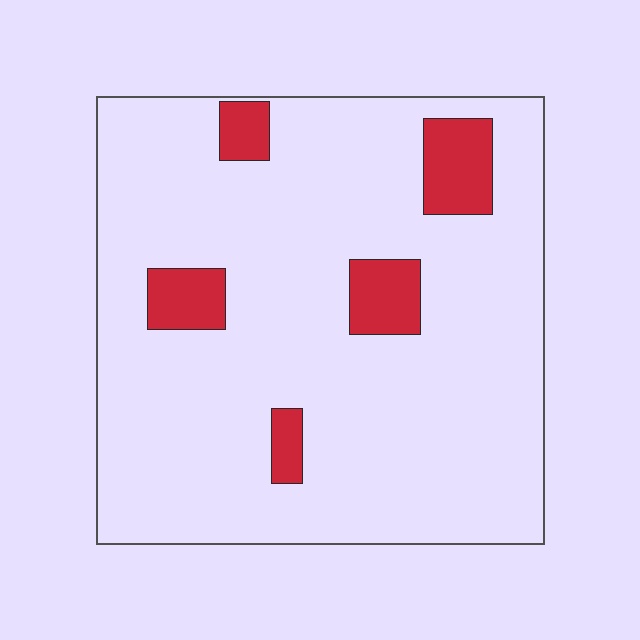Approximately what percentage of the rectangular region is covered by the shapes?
Approximately 10%.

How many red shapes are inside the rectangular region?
5.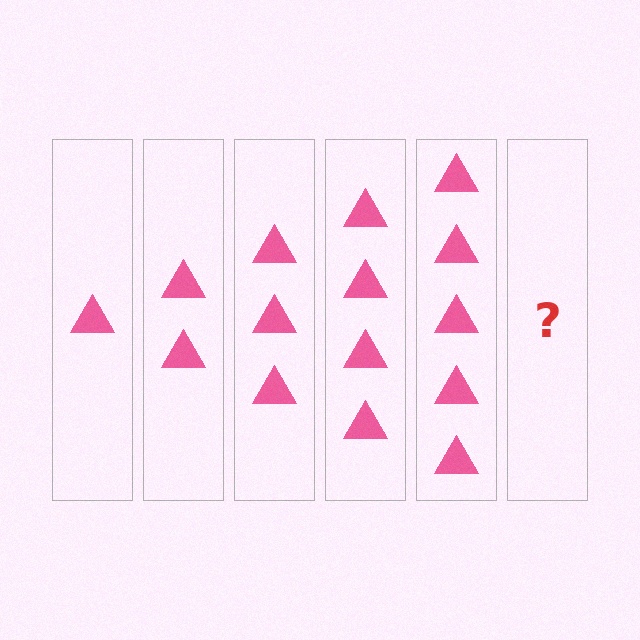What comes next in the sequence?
The next element should be 6 triangles.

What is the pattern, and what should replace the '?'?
The pattern is that each step adds one more triangle. The '?' should be 6 triangles.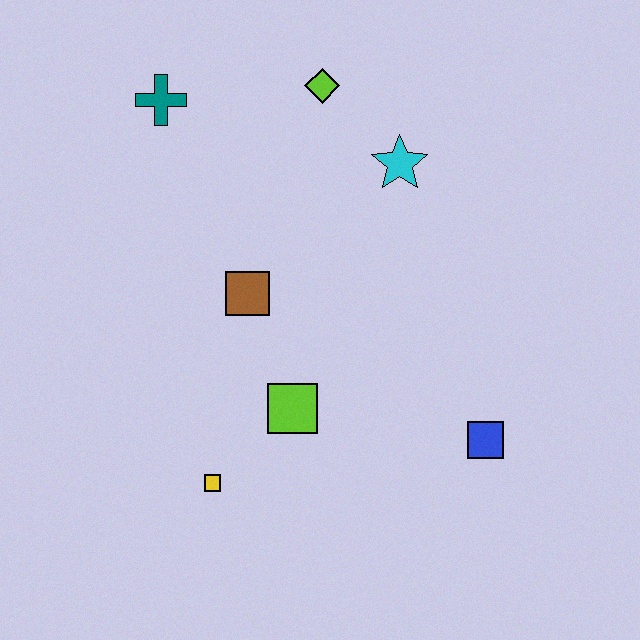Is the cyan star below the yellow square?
No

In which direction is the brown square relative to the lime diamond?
The brown square is below the lime diamond.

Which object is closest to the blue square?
The lime square is closest to the blue square.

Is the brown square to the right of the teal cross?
Yes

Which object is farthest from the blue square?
The teal cross is farthest from the blue square.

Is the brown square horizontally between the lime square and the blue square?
No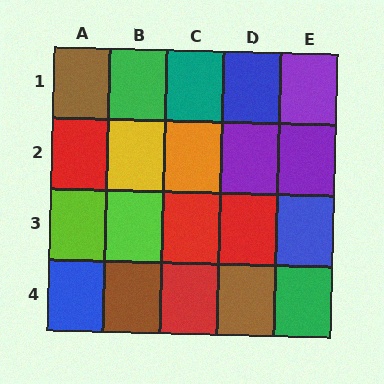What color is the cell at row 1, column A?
Brown.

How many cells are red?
4 cells are red.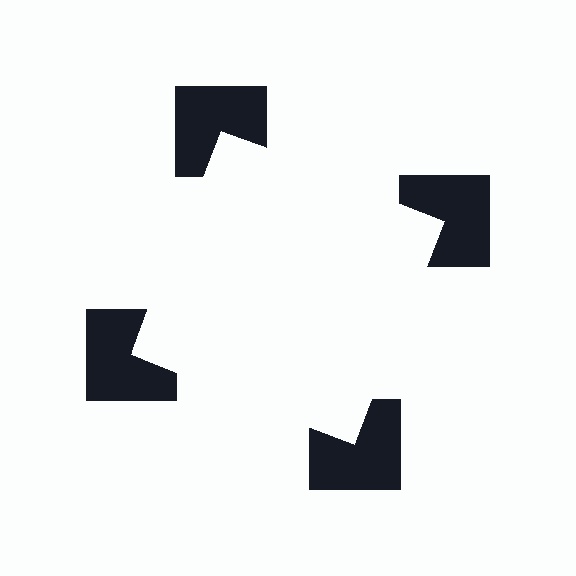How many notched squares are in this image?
There are 4 — one at each vertex of the illusory square.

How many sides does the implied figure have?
4 sides.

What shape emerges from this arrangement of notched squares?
An illusory square — its edges are inferred from the aligned wedge cuts in the notched squares, not physically drawn.